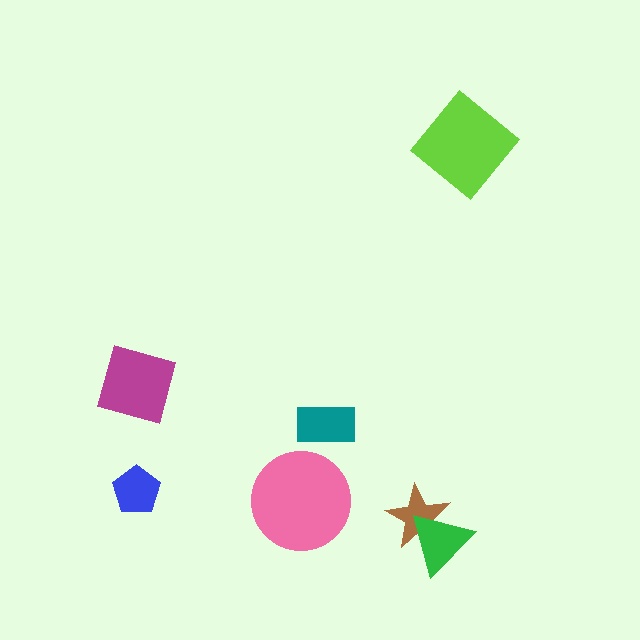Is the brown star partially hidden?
Yes, it is partially covered by another shape.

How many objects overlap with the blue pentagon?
0 objects overlap with the blue pentagon.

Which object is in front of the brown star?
The green triangle is in front of the brown star.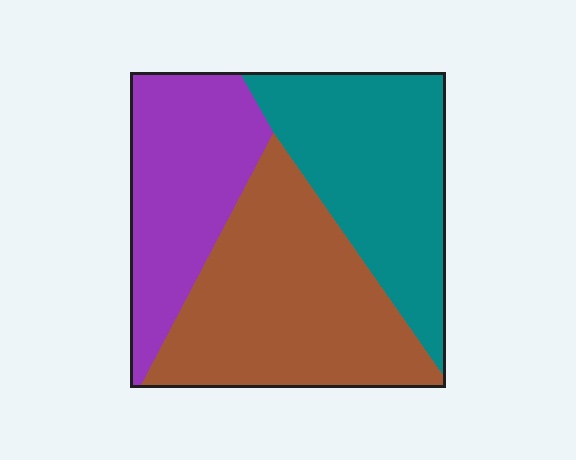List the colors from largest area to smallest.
From largest to smallest: brown, teal, purple.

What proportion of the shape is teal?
Teal takes up between a quarter and a half of the shape.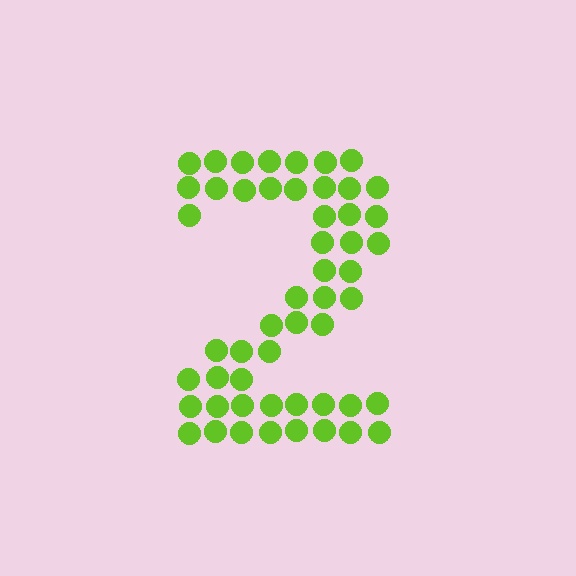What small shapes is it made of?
It is made of small circles.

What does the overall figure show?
The overall figure shows the digit 2.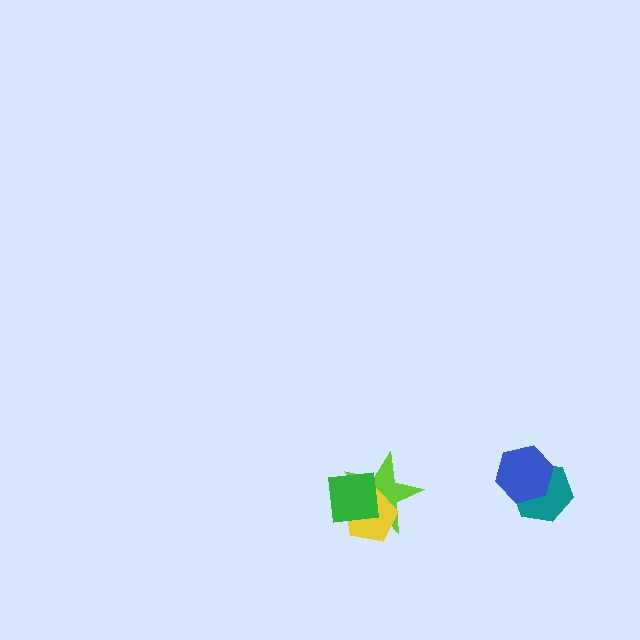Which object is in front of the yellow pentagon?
The green square is in front of the yellow pentagon.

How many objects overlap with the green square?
2 objects overlap with the green square.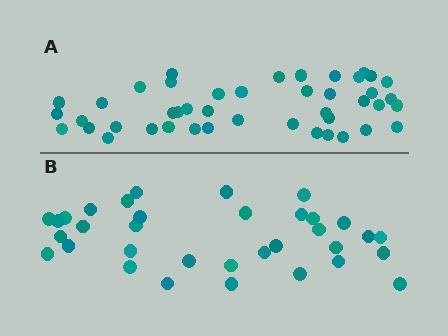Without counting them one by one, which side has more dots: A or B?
Region A (the top region) has more dots.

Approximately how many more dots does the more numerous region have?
Region A has roughly 10 or so more dots than region B.